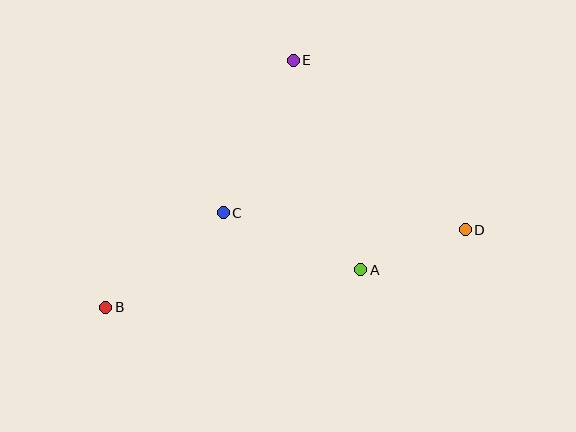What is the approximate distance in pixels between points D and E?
The distance between D and E is approximately 241 pixels.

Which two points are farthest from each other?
Points B and D are farthest from each other.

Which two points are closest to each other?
Points A and D are closest to each other.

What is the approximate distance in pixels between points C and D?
The distance between C and D is approximately 243 pixels.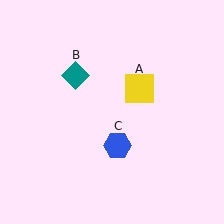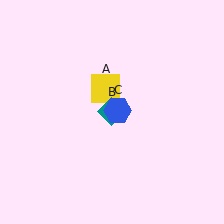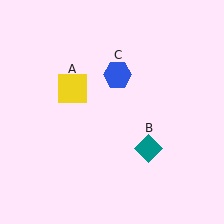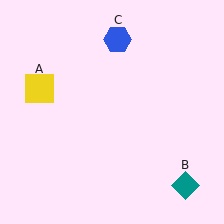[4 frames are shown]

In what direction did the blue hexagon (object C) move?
The blue hexagon (object C) moved up.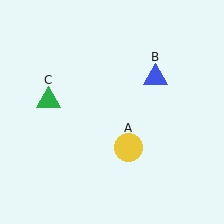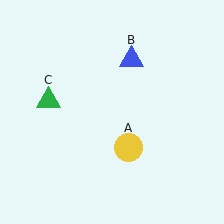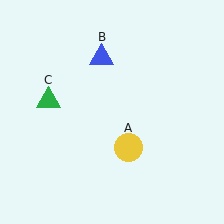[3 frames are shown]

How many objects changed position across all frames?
1 object changed position: blue triangle (object B).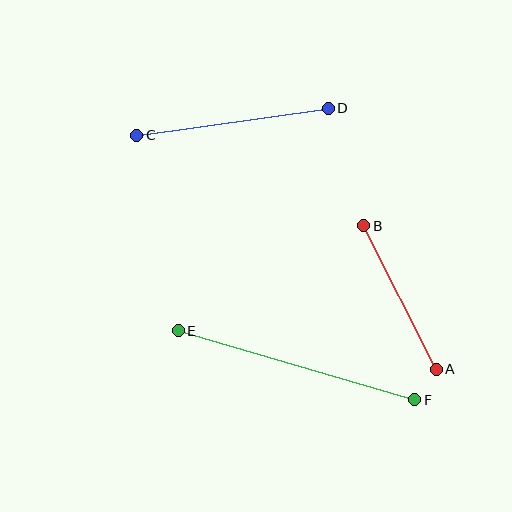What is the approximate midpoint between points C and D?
The midpoint is at approximately (233, 122) pixels.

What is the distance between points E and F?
The distance is approximately 246 pixels.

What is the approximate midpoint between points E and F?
The midpoint is at approximately (296, 365) pixels.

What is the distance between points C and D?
The distance is approximately 193 pixels.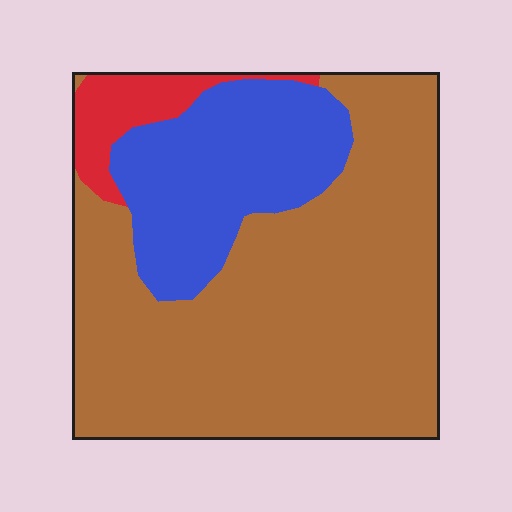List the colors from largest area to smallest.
From largest to smallest: brown, blue, red.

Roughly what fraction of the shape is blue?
Blue takes up about one quarter (1/4) of the shape.